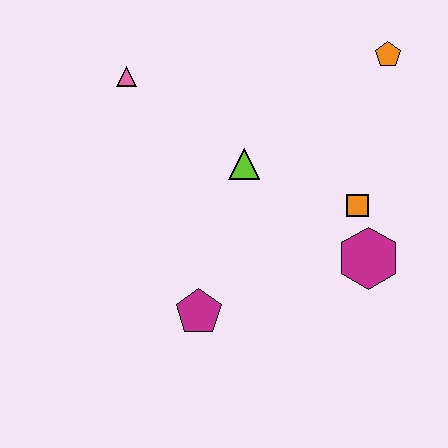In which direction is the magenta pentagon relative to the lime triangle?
The magenta pentagon is below the lime triangle.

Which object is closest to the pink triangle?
The lime triangle is closest to the pink triangle.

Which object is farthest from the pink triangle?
The magenta hexagon is farthest from the pink triangle.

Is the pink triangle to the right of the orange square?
No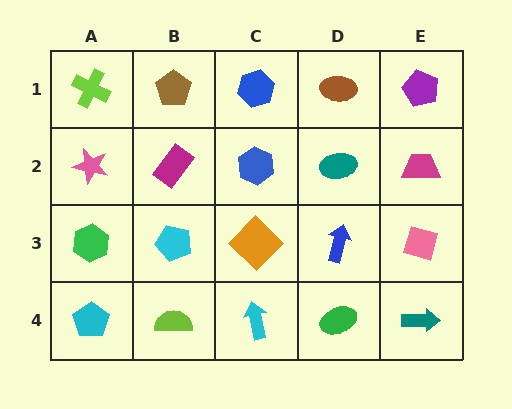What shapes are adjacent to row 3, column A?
A pink star (row 2, column A), a cyan pentagon (row 4, column A), a cyan pentagon (row 3, column B).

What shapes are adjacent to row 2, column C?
A blue hexagon (row 1, column C), an orange diamond (row 3, column C), a magenta rectangle (row 2, column B), a teal ellipse (row 2, column D).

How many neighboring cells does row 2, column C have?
4.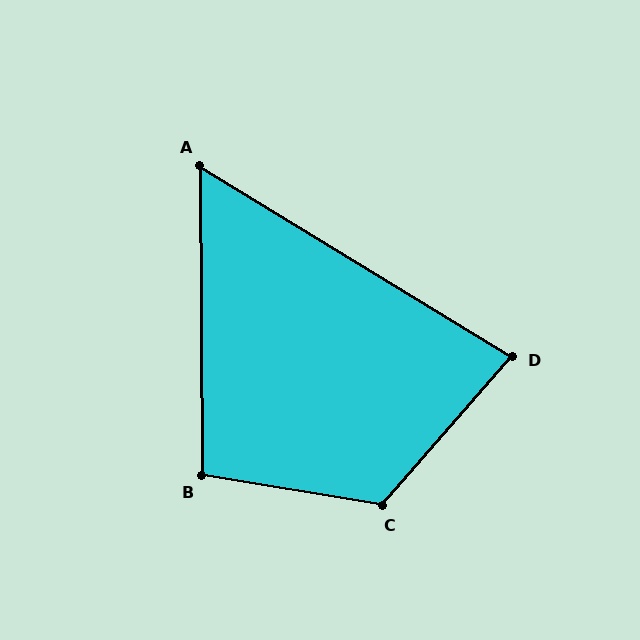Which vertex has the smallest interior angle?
A, at approximately 58 degrees.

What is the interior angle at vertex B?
Approximately 100 degrees (obtuse).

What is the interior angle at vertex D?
Approximately 80 degrees (acute).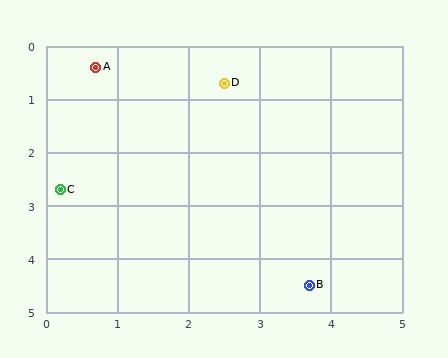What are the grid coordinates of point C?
Point C is at approximately (0.2, 2.7).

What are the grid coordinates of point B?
Point B is at approximately (3.7, 4.5).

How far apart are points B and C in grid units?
Points B and C are about 3.9 grid units apart.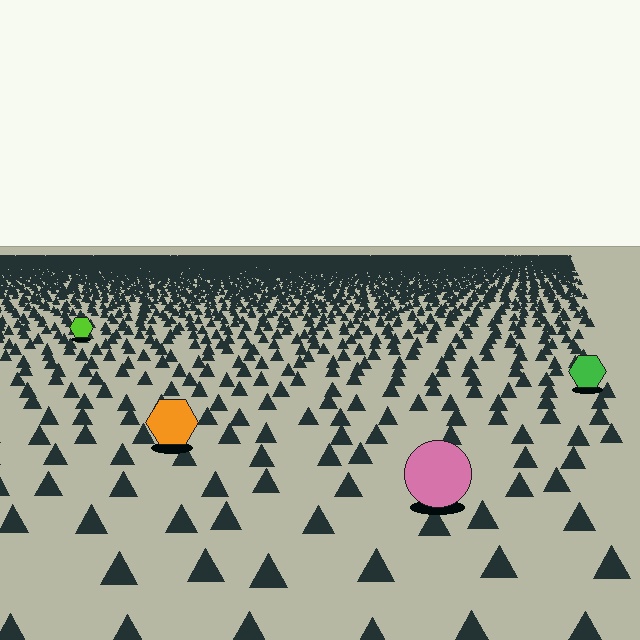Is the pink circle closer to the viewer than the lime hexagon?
Yes. The pink circle is closer — you can tell from the texture gradient: the ground texture is coarser near it.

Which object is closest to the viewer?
The pink circle is closest. The texture marks near it are larger and more spread out.